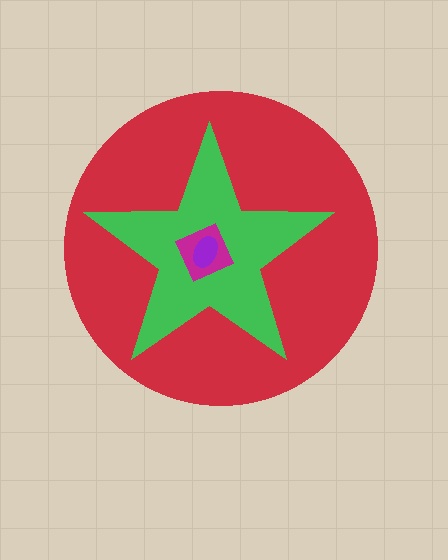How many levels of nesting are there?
4.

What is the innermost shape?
The purple ellipse.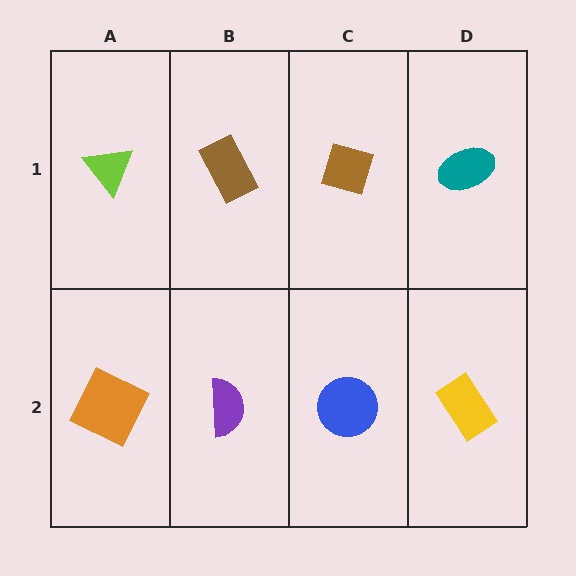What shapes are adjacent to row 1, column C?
A blue circle (row 2, column C), a brown rectangle (row 1, column B), a teal ellipse (row 1, column D).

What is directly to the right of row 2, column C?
A yellow rectangle.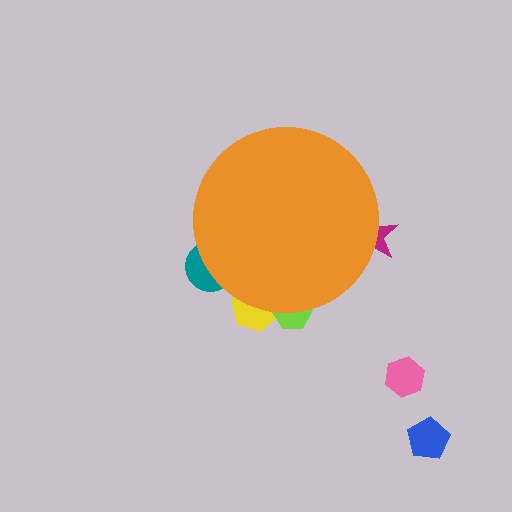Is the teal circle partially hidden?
Yes, the teal circle is partially hidden behind the orange circle.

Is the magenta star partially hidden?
Yes, the magenta star is partially hidden behind the orange circle.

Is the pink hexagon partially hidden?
No, the pink hexagon is fully visible.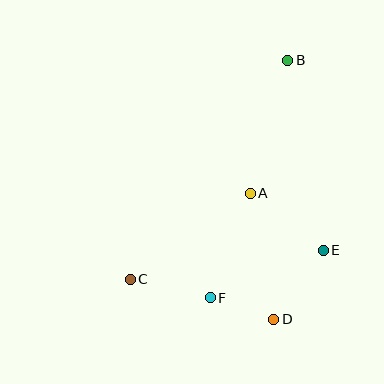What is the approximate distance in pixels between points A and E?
The distance between A and E is approximately 93 pixels.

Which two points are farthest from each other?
Points B and C are farthest from each other.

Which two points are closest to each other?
Points D and F are closest to each other.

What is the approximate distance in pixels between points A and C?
The distance between A and C is approximately 148 pixels.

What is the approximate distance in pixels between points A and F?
The distance between A and F is approximately 112 pixels.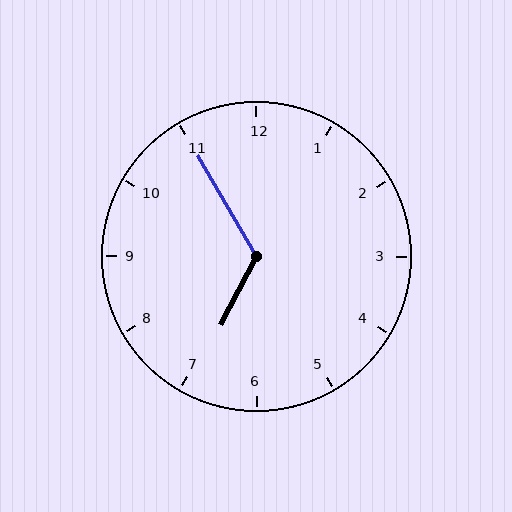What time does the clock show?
6:55.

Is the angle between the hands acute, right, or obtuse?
It is obtuse.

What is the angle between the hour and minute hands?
Approximately 122 degrees.